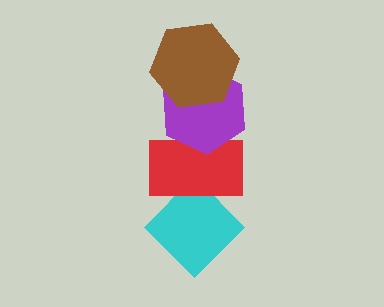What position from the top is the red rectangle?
The red rectangle is 3rd from the top.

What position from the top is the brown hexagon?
The brown hexagon is 1st from the top.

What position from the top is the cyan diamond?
The cyan diamond is 4th from the top.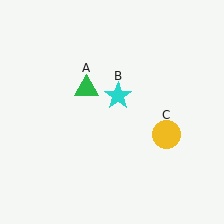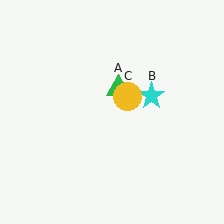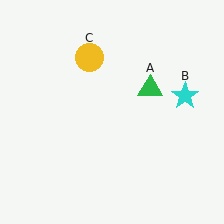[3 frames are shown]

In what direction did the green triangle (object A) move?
The green triangle (object A) moved right.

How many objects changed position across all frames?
3 objects changed position: green triangle (object A), cyan star (object B), yellow circle (object C).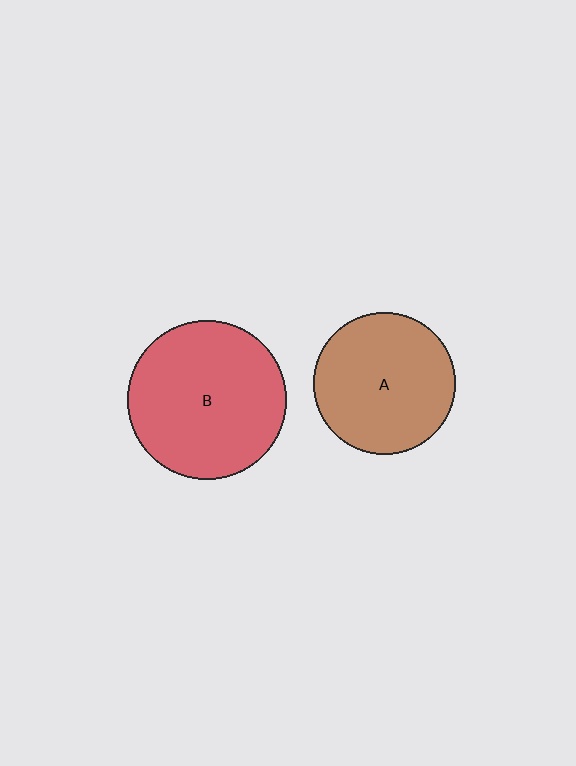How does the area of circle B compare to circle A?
Approximately 1.3 times.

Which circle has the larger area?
Circle B (red).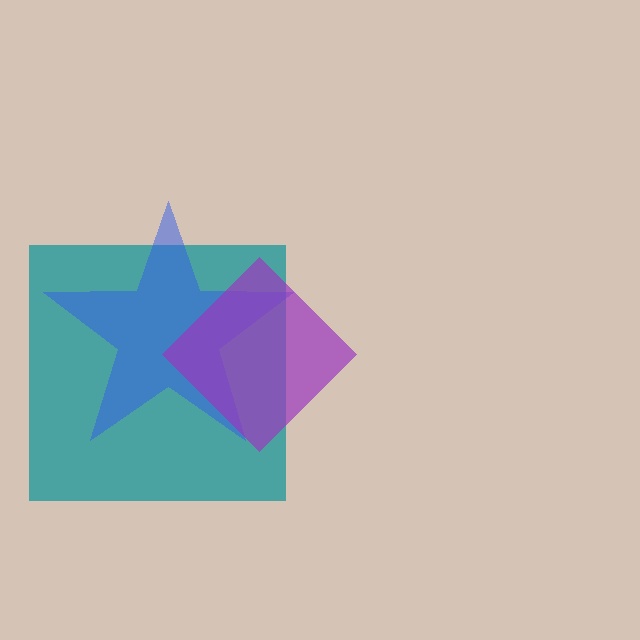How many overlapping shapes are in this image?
There are 3 overlapping shapes in the image.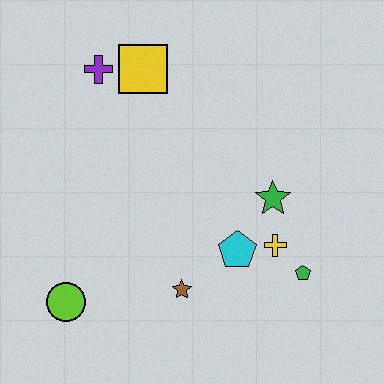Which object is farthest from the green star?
The lime circle is farthest from the green star.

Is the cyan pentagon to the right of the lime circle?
Yes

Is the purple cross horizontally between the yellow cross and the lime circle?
Yes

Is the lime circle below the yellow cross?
Yes